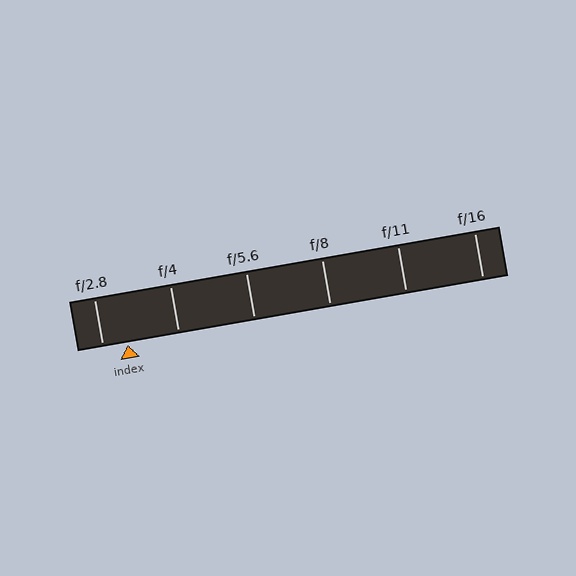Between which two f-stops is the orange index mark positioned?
The index mark is between f/2.8 and f/4.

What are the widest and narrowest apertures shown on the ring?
The widest aperture shown is f/2.8 and the narrowest is f/16.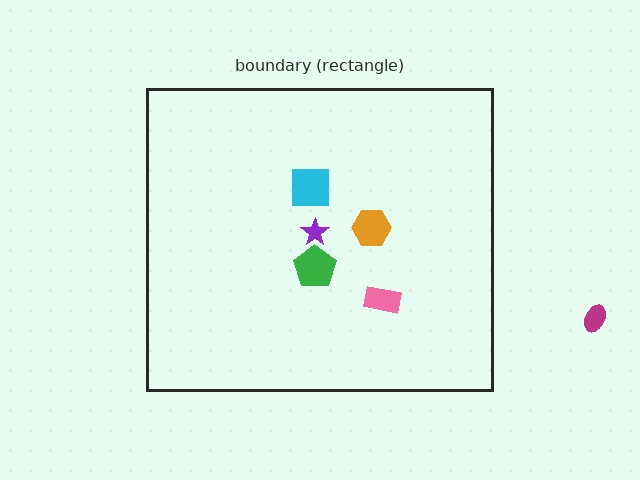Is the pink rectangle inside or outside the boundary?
Inside.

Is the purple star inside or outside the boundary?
Inside.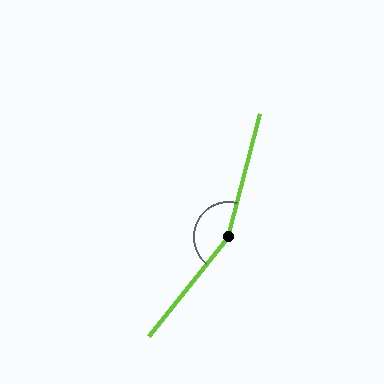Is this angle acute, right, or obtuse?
It is obtuse.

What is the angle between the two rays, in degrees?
Approximately 156 degrees.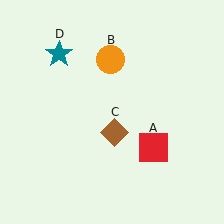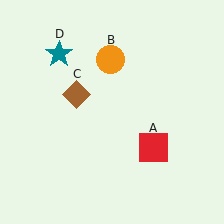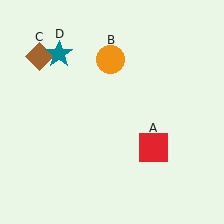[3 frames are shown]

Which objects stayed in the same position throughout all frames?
Red square (object A) and orange circle (object B) and teal star (object D) remained stationary.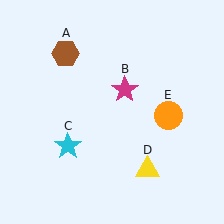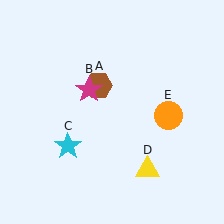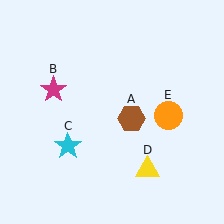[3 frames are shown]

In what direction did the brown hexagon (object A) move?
The brown hexagon (object A) moved down and to the right.